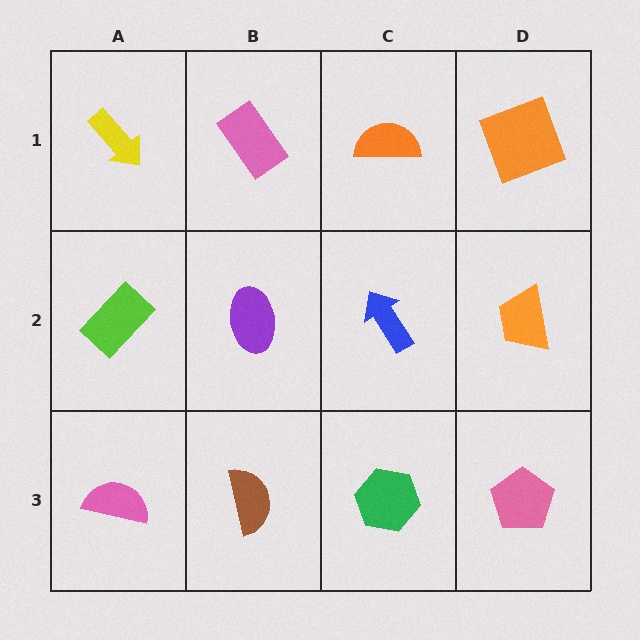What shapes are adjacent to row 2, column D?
An orange square (row 1, column D), a pink pentagon (row 3, column D), a blue arrow (row 2, column C).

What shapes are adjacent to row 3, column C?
A blue arrow (row 2, column C), a brown semicircle (row 3, column B), a pink pentagon (row 3, column D).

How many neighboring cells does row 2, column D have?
3.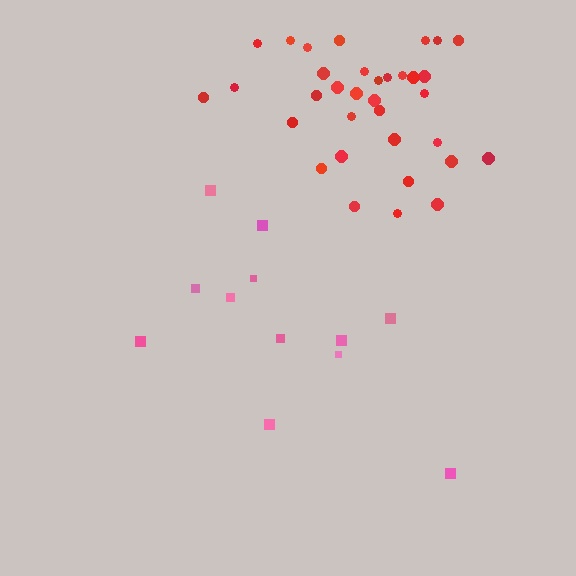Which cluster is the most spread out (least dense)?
Pink.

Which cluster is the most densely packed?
Red.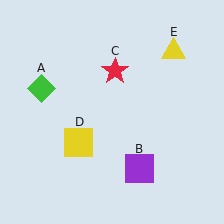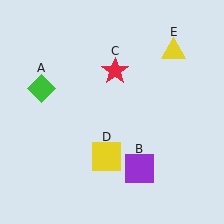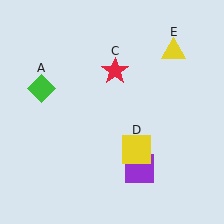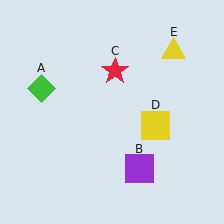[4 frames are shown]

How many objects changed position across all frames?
1 object changed position: yellow square (object D).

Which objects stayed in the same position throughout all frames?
Green diamond (object A) and purple square (object B) and red star (object C) and yellow triangle (object E) remained stationary.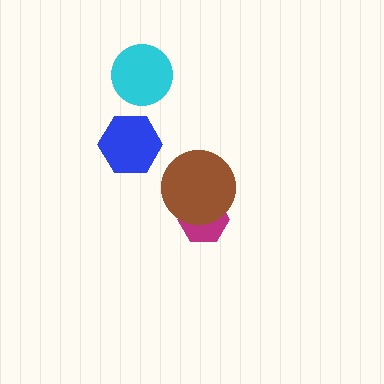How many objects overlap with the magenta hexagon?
1 object overlaps with the magenta hexagon.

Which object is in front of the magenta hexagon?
The brown circle is in front of the magenta hexagon.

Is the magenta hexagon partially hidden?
Yes, it is partially covered by another shape.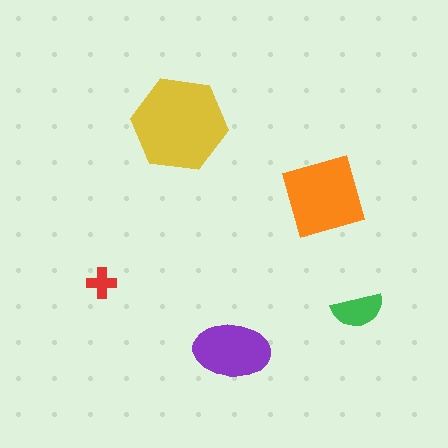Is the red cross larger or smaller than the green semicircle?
Smaller.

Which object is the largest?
The yellow hexagon.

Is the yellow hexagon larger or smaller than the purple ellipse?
Larger.